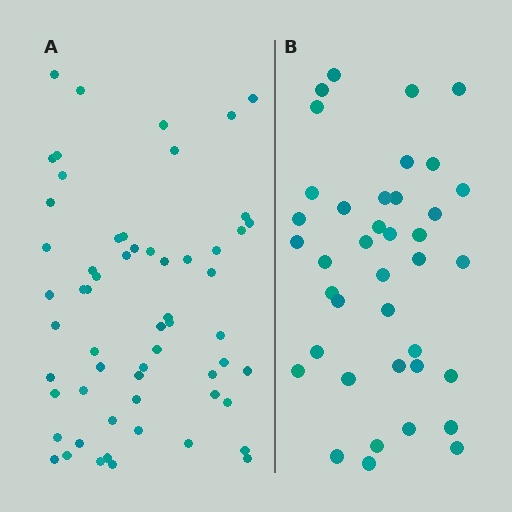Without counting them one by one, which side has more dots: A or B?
Region A (the left region) has more dots.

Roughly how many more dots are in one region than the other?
Region A has approximately 20 more dots than region B.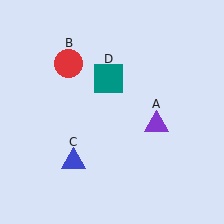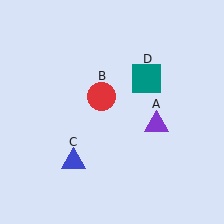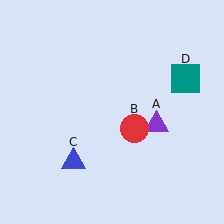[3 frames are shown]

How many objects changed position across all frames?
2 objects changed position: red circle (object B), teal square (object D).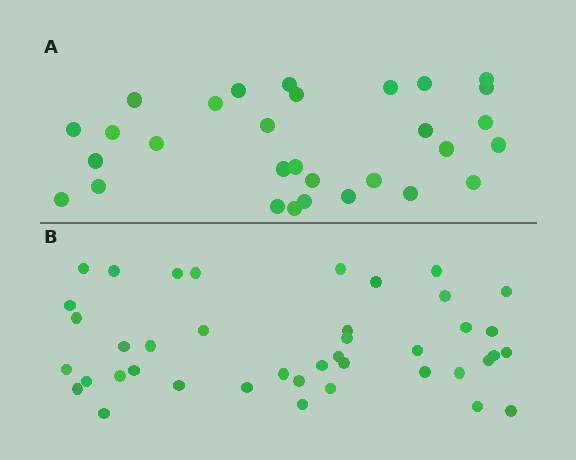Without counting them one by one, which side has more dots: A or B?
Region B (the bottom region) has more dots.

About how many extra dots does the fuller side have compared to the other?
Region B has roughly 12 or so more dots than region A.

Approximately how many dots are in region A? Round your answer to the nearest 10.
About 30 dots.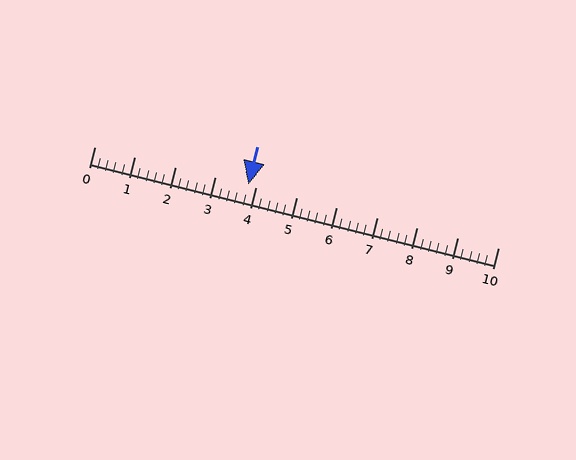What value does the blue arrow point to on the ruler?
The blue arrow points to approximately 3.8.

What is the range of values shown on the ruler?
The ruler shows values from 0 to 10.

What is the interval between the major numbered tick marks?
The major tick marks are spaced 1 units apart.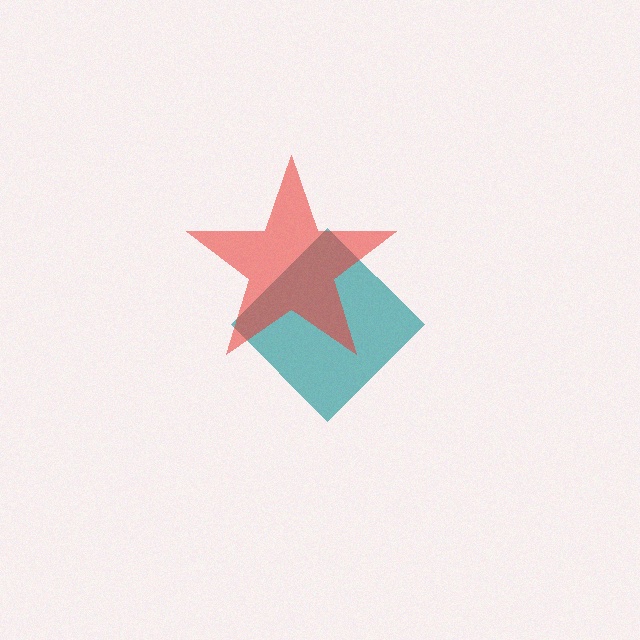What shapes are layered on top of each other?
The layered shapes are: a teal diamond, a red star.